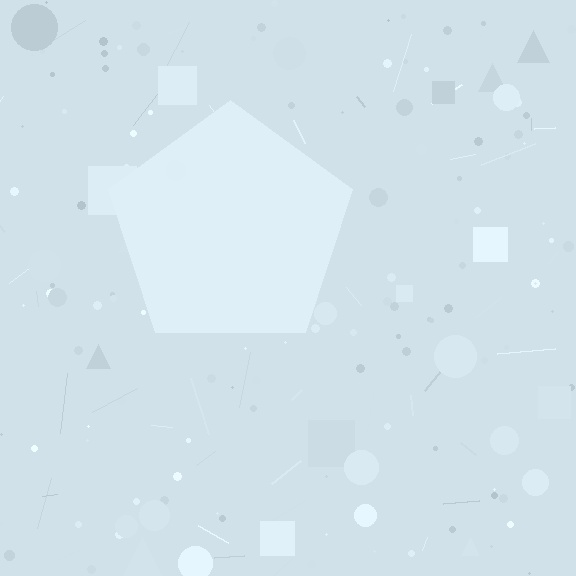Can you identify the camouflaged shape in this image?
The camouflaged shape is a pentagon.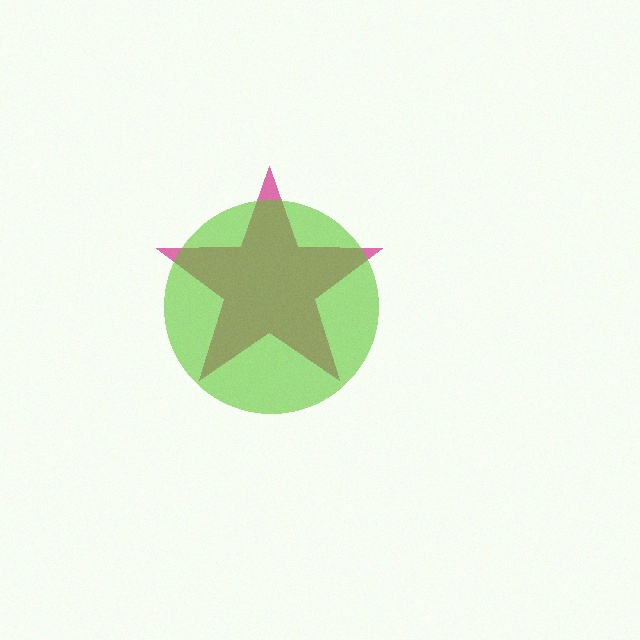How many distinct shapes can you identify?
There are 2 distinct shapes: a magenta star, a lime circle.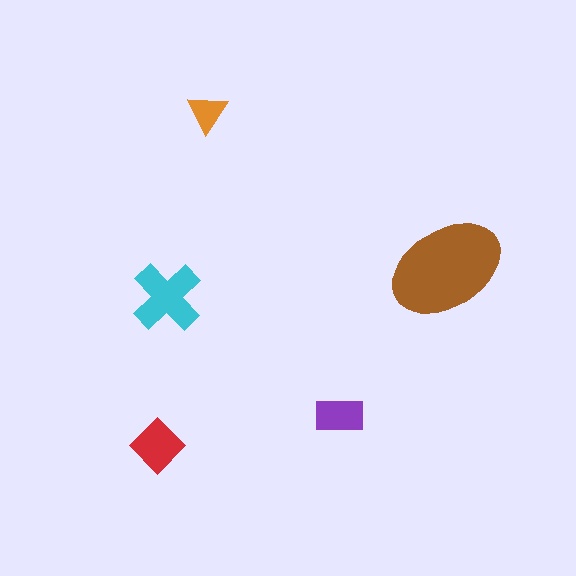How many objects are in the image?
There are 5 objects in the image.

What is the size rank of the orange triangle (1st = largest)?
5th.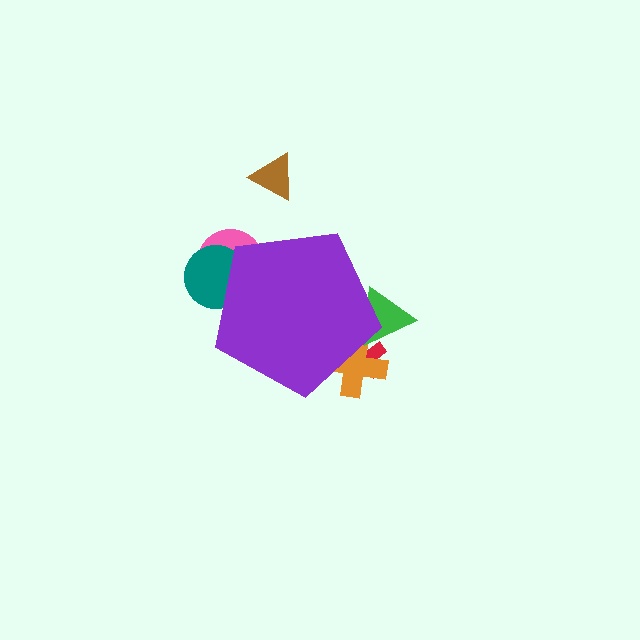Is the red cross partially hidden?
Yes, the red cross is partially hidden behind the purple pentagon.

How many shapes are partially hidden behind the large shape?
5 shapes are partially hidden.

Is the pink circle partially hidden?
Yes, the pink circle is partially hidden behind the purple pentagon.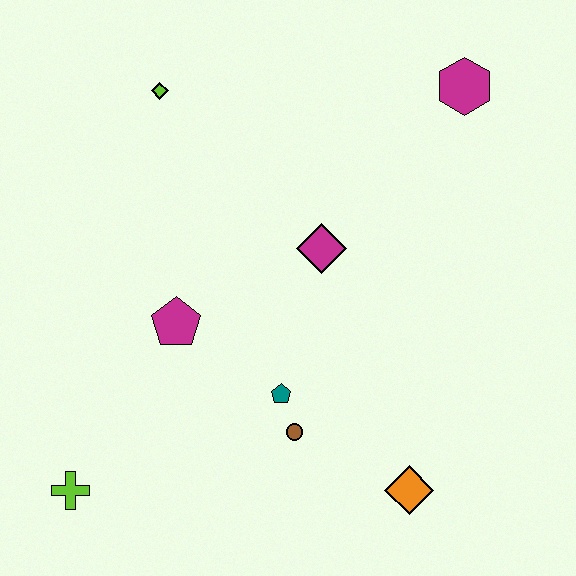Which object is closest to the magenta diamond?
The teal pentagon is closest to the magenta diamond.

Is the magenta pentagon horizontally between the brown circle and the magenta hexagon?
No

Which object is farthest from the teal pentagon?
The magenta hexagon is farthest from the teal pentagon.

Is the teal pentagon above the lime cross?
Yes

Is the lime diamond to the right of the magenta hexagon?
No